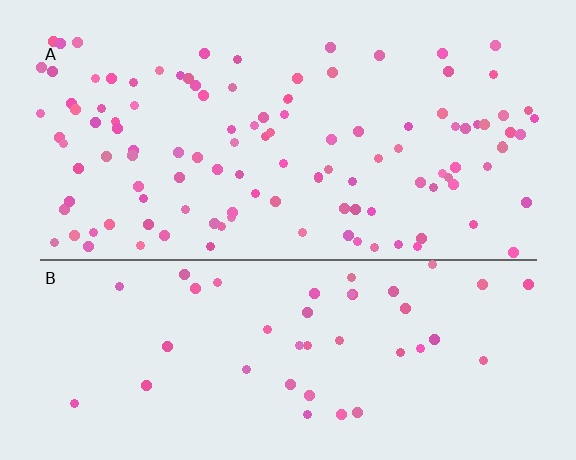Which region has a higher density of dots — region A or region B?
A (the top).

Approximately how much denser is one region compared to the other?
Approximately 2.7× — region A over region B.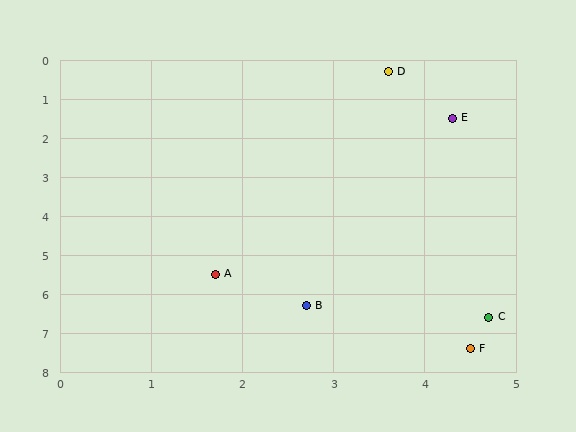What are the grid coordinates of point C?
Point C is at approximately (4.7, 6.6).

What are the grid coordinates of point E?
Point E is at approximately (4.3, 1.5).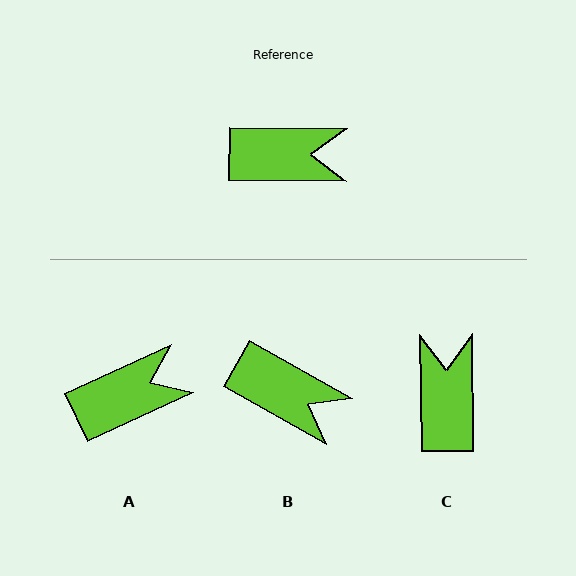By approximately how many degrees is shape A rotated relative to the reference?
Approximately 25 degrees counter-clockwise.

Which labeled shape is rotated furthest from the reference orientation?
C, about 91 degrees away.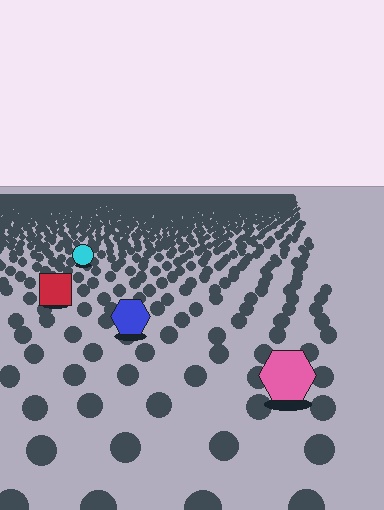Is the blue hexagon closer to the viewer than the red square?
Yes. The blue hexagon is closer — you can tell from the texture gradient: the ground texture is coarser near it.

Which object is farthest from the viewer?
The cyan circle is farthest from the viewer. It appears smaller and the ground texture around it is denser.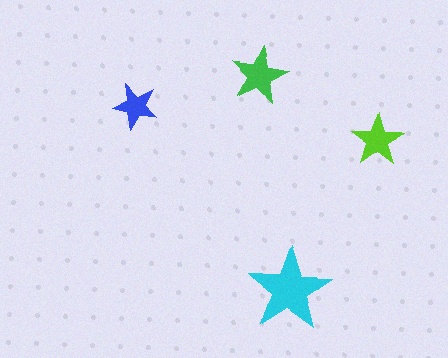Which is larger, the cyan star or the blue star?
The cyan one.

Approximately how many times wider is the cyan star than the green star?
About 1.5 times wider.